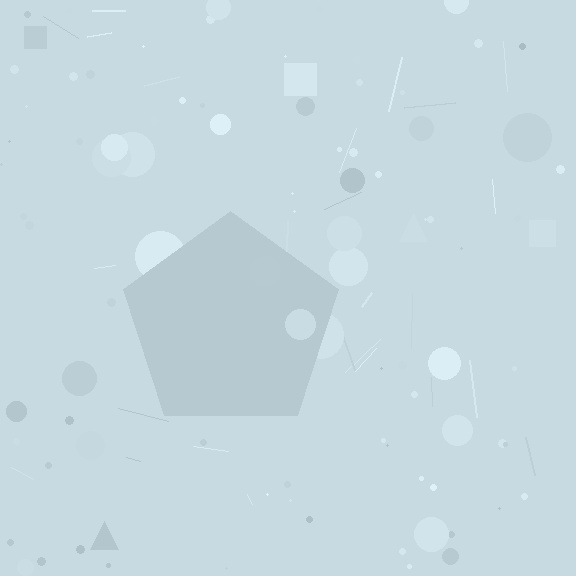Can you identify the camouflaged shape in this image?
The camouflaged shape is a pentagon.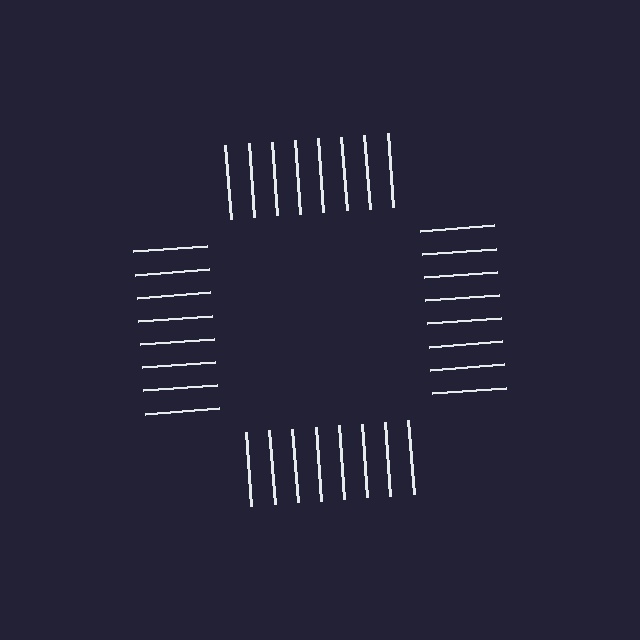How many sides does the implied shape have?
4 sides — the line-ends trace a square.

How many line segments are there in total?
32 — 8 along each of the 4 edges.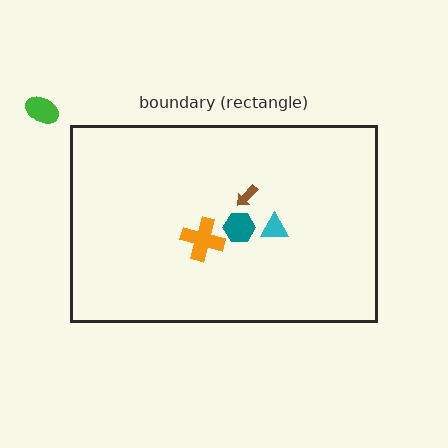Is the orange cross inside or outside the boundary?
Inside.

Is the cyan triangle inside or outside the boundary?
Inside.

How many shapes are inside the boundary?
4 inside, 1 outside.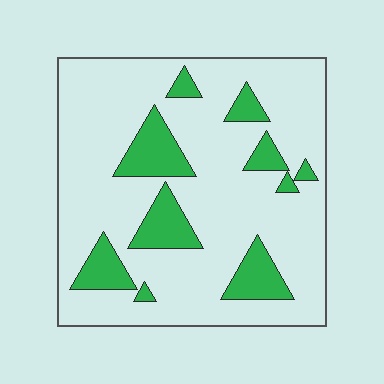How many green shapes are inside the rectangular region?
10.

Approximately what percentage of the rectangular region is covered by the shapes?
Approximately 20%.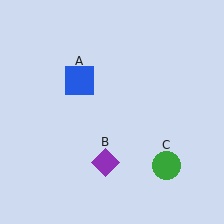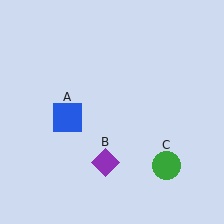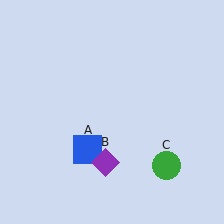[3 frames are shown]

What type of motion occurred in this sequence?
The blue square (object A) rotated counterclockwise around the center of the scene.